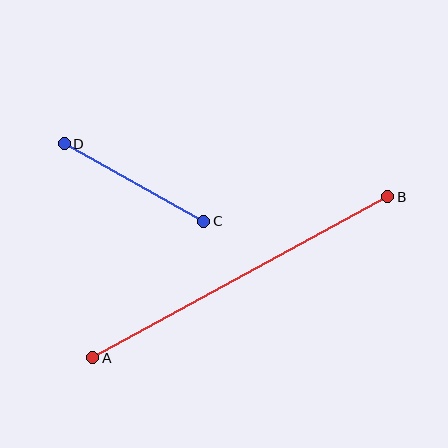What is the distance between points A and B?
The distance is approximately 336 pixels.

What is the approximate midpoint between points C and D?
The midpoint is at approximately (134, 183) pixels.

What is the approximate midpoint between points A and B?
The midpoint is at approximately (240, 277) pixels.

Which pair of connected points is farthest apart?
Points A and B are farthest apart.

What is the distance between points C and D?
The distance is approximately 159 pixels.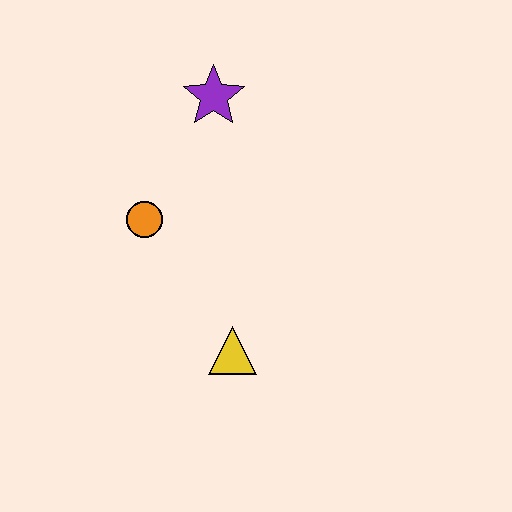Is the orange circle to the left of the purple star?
Yes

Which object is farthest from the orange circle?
The yellow triangle is farthest from the orange circle.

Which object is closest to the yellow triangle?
The orange circle is closest to the yellow triangle.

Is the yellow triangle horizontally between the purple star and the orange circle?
No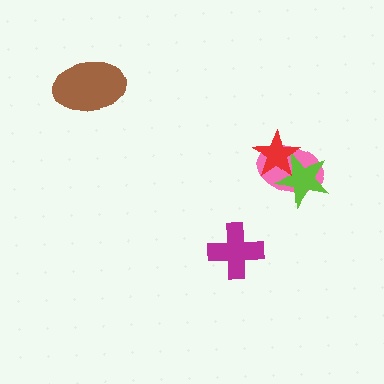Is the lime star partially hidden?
Yes, it is partially covered by another shape.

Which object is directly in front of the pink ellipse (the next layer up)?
The lime star is directly in front of the pink ellipse.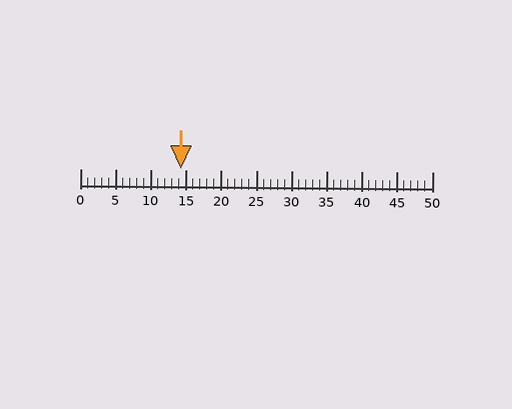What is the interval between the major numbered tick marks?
The major tick marks are spaced 5 units apart.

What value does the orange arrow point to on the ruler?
The orange arrow points to approximately 14.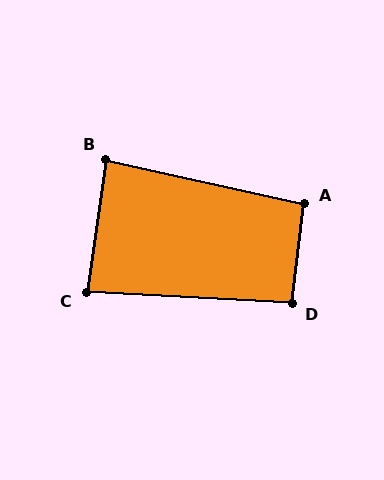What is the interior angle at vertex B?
Approximately 86 degrees (approximately right).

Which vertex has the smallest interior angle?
C, at approximately 85 degrees.